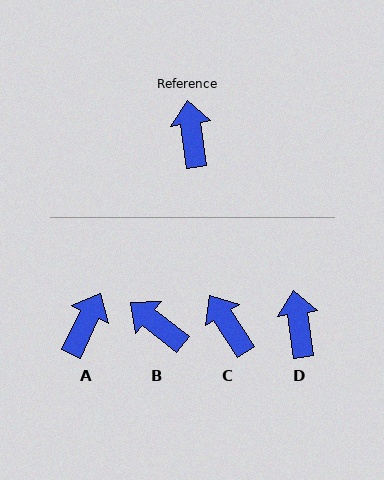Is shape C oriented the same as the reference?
No, it is off by about 25 degrees.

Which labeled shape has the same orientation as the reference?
D.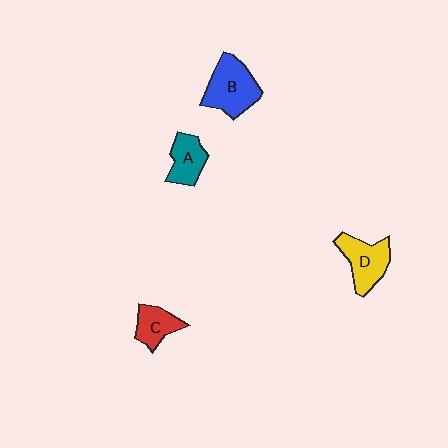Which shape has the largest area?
Shape B (blue).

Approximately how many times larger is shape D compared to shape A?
Approximately 1.3 times.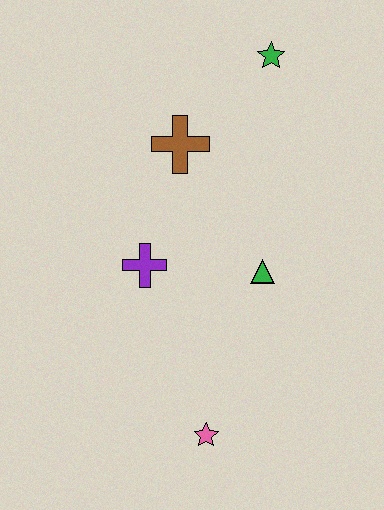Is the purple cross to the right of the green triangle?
No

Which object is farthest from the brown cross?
The pink star is farthest from the brown cross.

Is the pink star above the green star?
No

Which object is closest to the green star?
The brown cross is closest to the green star.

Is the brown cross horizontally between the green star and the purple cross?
Yes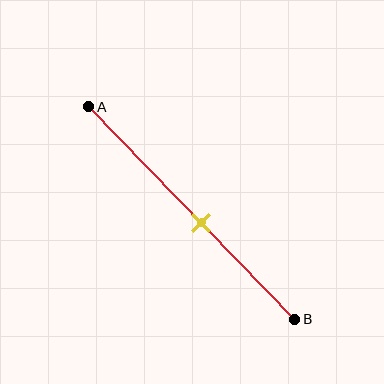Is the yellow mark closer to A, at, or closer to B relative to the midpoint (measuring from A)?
The yellow mark is closer to point B than the midpoint of segment AB.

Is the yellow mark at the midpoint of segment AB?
No, the mark is at about 55% from A, not at the 50% midpoint.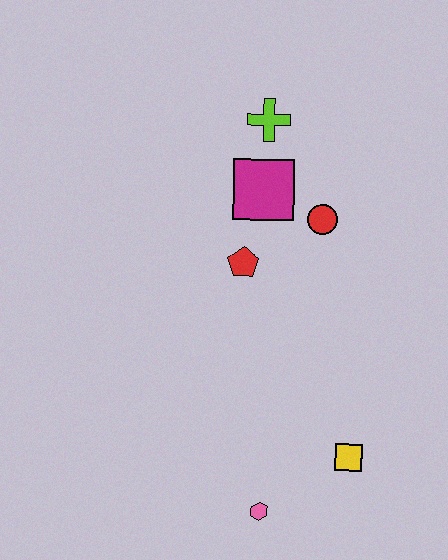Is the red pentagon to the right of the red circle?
No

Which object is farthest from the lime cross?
The pink hexagon is farthest from the lime cross.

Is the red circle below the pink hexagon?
No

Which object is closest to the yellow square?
The pink hexagon is closest to the yellow square.